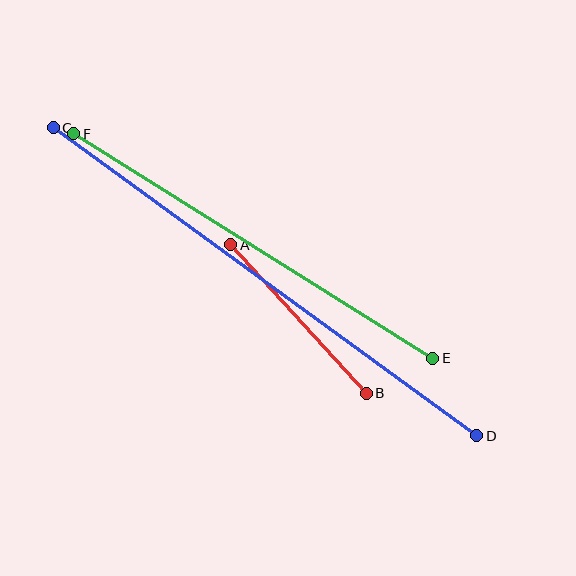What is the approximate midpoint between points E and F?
The midpoint is at approximately (253, 246) pixels.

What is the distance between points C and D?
The distance is approximately 524 pixels.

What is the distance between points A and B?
The distance is approximately 201 pixels.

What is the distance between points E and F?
The distance is approximately 424 pixels.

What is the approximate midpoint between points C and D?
The midpoint is at approximately (265, 282) pixels.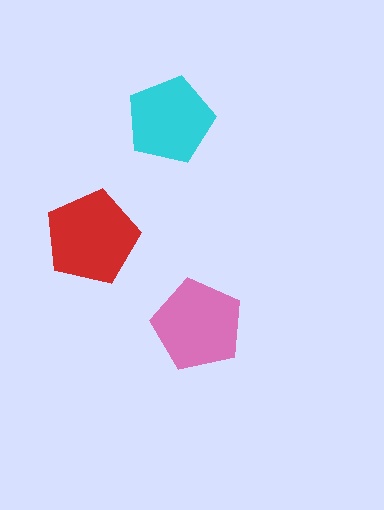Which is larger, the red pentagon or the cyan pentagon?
The red one.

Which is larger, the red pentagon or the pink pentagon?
The red one.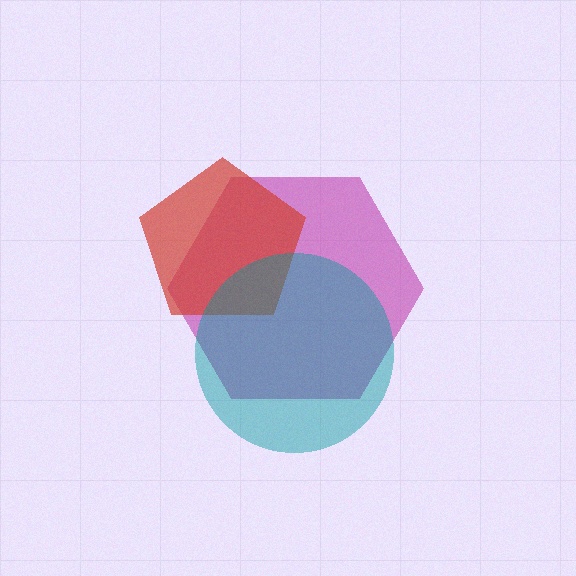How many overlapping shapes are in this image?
There are 3 overlapping shapes in the image.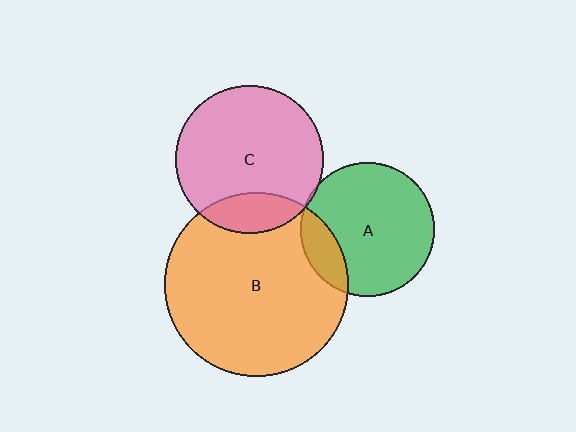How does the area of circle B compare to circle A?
Approximately 1.9 times.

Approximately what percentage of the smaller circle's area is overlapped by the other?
Approximately 15%.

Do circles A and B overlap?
Yes.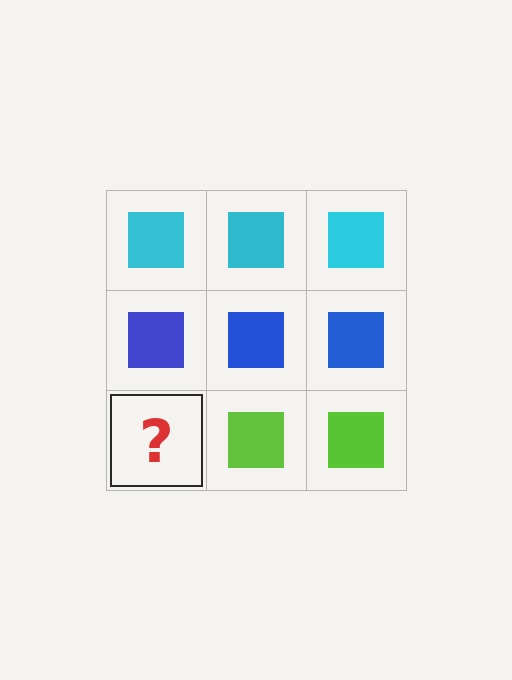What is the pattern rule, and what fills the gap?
The rule is that each row has a consistent color. The gap should be filled with a lime square.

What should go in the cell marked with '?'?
The missing cell should contain a lime square.